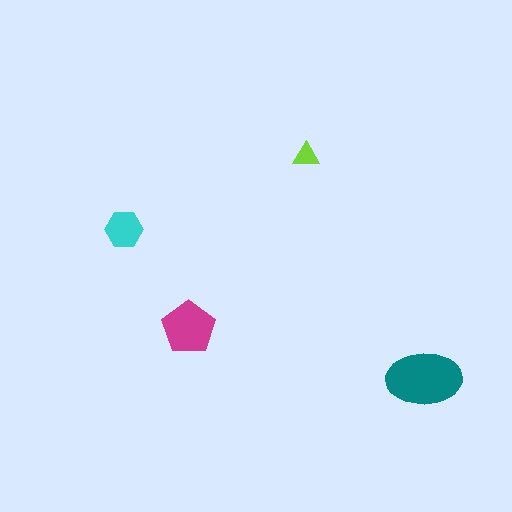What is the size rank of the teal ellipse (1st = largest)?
1st.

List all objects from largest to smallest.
The teal ellipse, the magenta pentagon, the cyan hexagon, the lime triangle.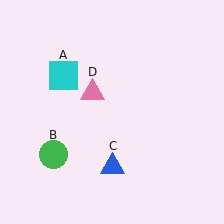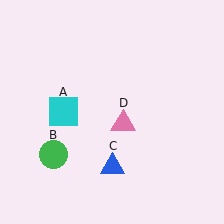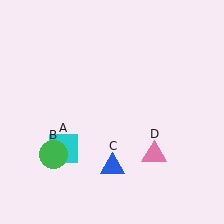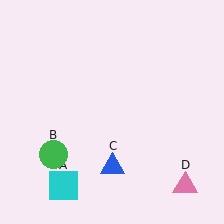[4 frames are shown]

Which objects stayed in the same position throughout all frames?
Green circle (object B) and blue triangle (object C) remained stationary.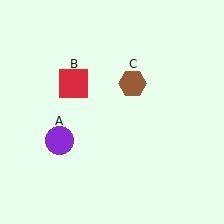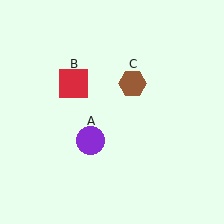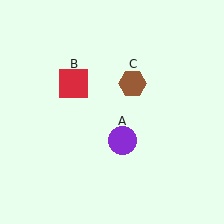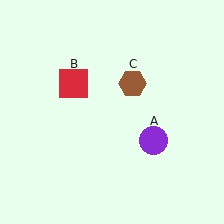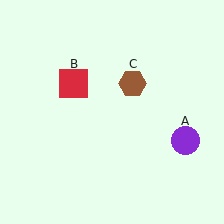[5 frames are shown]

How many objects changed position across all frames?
1 object changed position: purple circle (object A).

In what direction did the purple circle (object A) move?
The purple circle (object A) moved right.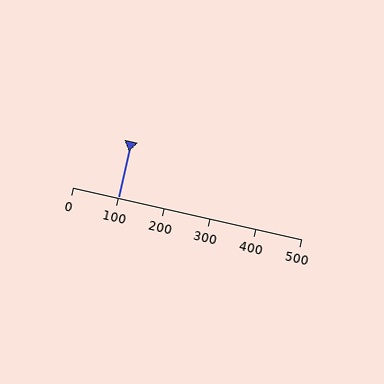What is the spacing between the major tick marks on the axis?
The major ticks are spaced 100 apart.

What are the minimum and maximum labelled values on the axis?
The axis runs from 0 to 500.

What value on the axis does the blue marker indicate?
The marker indicates approximately 100.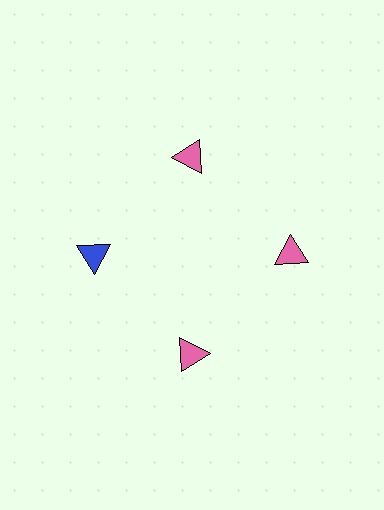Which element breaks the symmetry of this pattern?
The blue triangle at roughly the 9 o'clock position breaks the symmetry. All other shapes are pink triangles.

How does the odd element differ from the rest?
It has a different color: blue instead of pink.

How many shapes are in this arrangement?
There are 4 shapes arranged in a ring pattern.